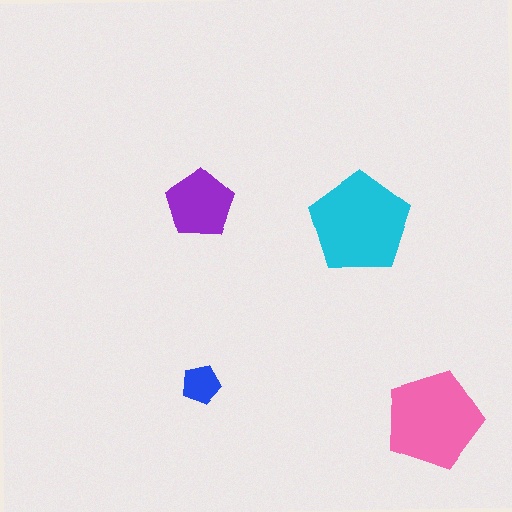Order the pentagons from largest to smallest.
the cyan one, the pink one, the purple one, the blue one.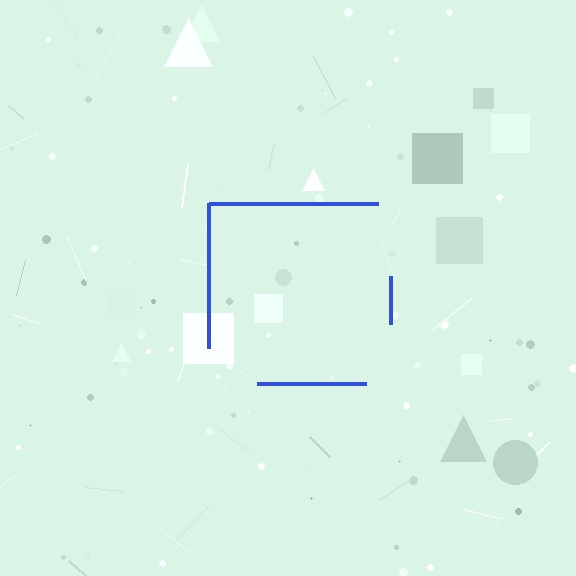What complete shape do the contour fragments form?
The contour fragments form a square.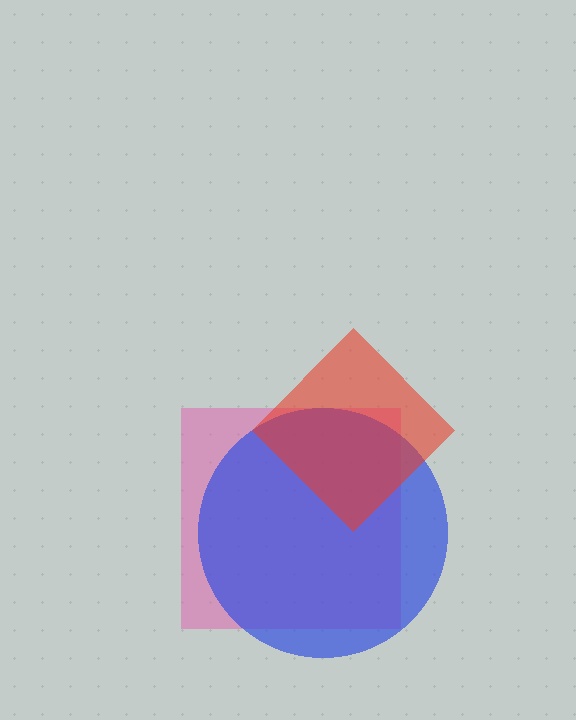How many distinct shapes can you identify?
There are 3 distinct shapes: a pink square, a blue circle, a red diamond.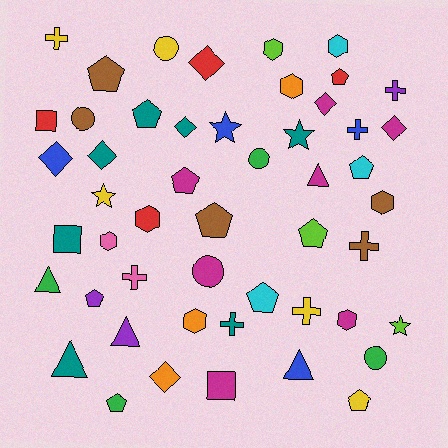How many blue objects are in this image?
There are 4 blue objects.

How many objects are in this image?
There are 50 objects.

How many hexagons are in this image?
There are 8 hexagons.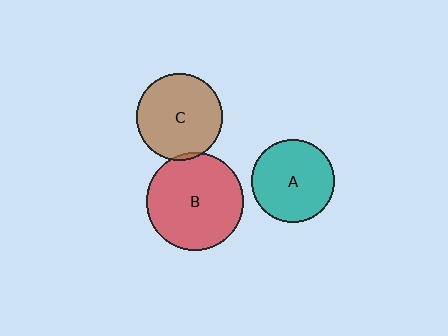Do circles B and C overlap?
Yes.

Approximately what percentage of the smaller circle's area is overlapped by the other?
Approximately 5%.